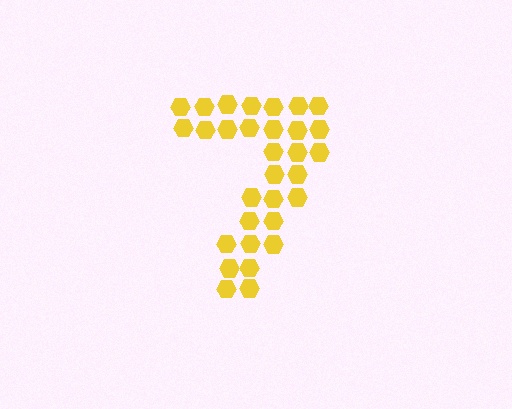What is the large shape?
The large shape is the digit 7.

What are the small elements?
The small elements are hexagons.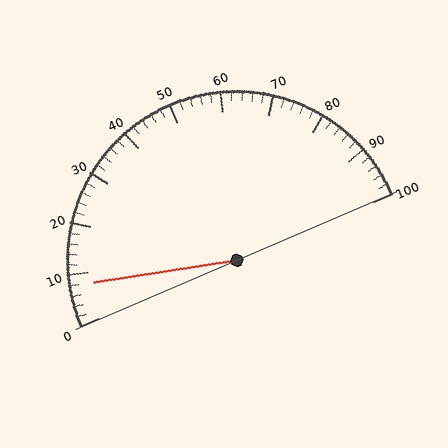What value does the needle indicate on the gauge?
The needle indicates approximately 8.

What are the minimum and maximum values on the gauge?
The gauge ranges from 0 to 100.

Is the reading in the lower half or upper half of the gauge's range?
The reading is in the lower half of the range (0 to 100).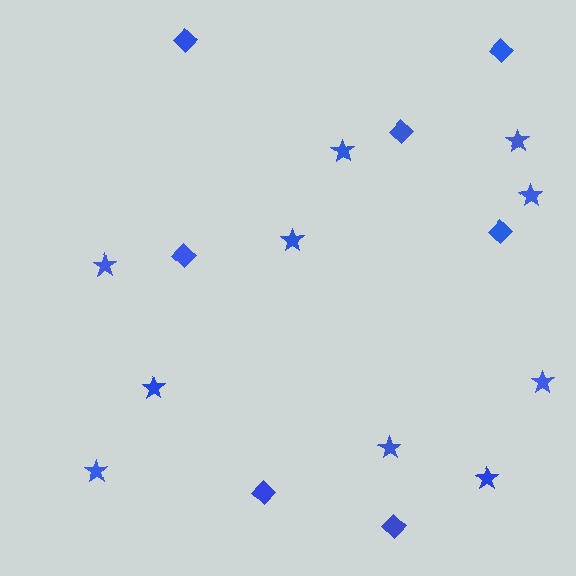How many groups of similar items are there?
There are 2 groups: one group of diamonds (7) and one group of stars (10).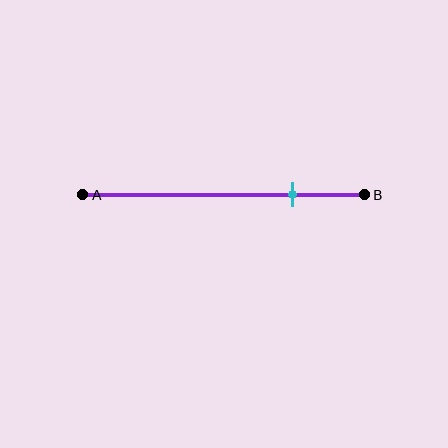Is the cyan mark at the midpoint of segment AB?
No, the mark is at about 75% from A, not at the 50% midpoint.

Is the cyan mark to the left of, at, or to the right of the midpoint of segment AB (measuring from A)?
The cyan mark is to the right of the midpoint of segment AB.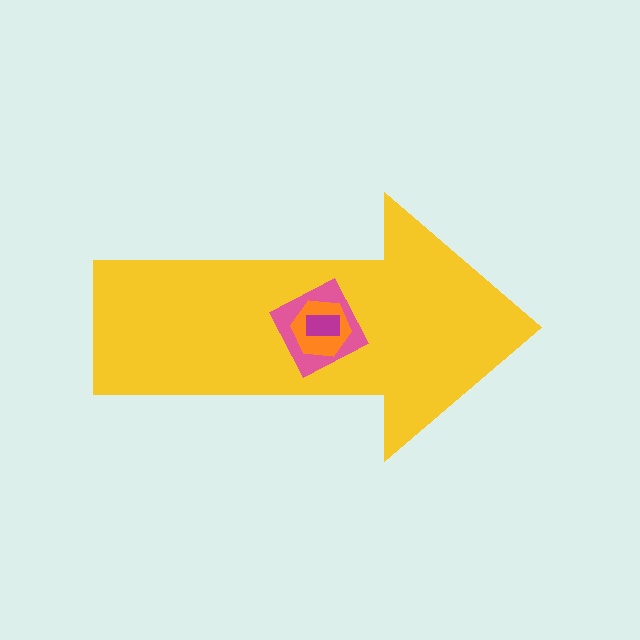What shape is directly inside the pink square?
The orange hexagon.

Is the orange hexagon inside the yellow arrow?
Yes.